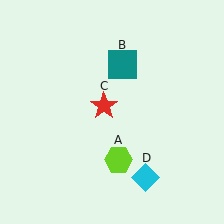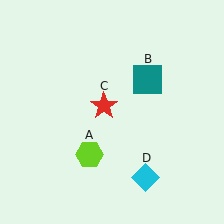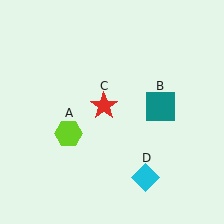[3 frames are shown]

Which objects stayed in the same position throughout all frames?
Red star (object C) and cyan diamond (object D) remained stationary.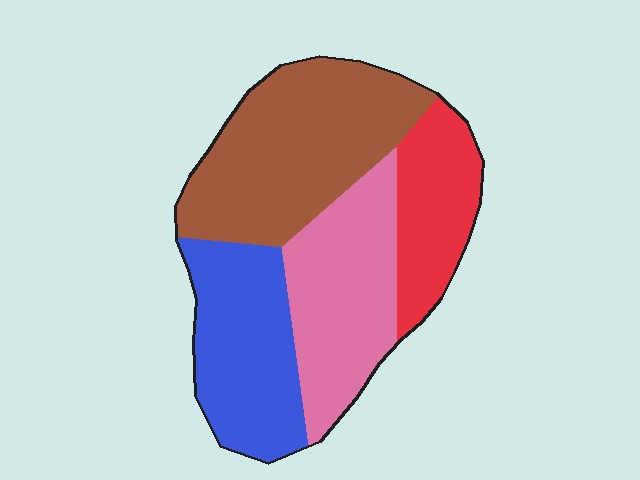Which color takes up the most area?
Brown, at roughly 35%.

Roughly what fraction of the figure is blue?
Blue covers around 25% of the figure.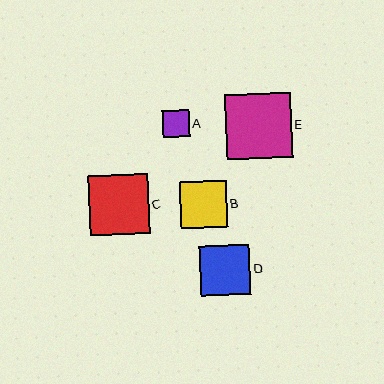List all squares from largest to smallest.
From largest to smallest: E, C, D, B, A.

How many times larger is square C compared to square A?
Square C is approximately 2.3 times the size of square A.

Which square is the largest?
Square E is the largest with a size of approximately 65 pixels.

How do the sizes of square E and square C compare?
Square E and square C are approximately the same size.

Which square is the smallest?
Square A is the smallest with a size of approximately 26 pixels.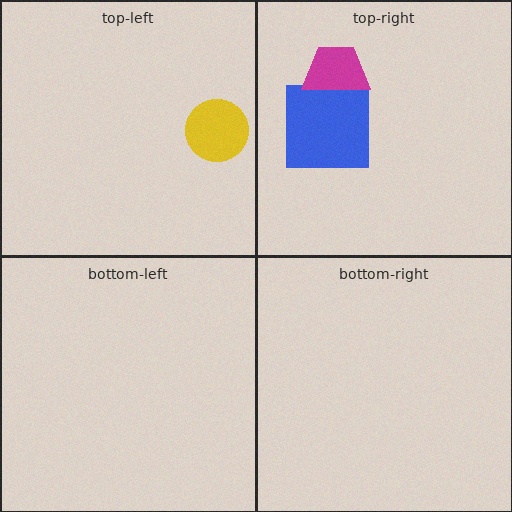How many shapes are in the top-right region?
2.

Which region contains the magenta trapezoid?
The top-right region.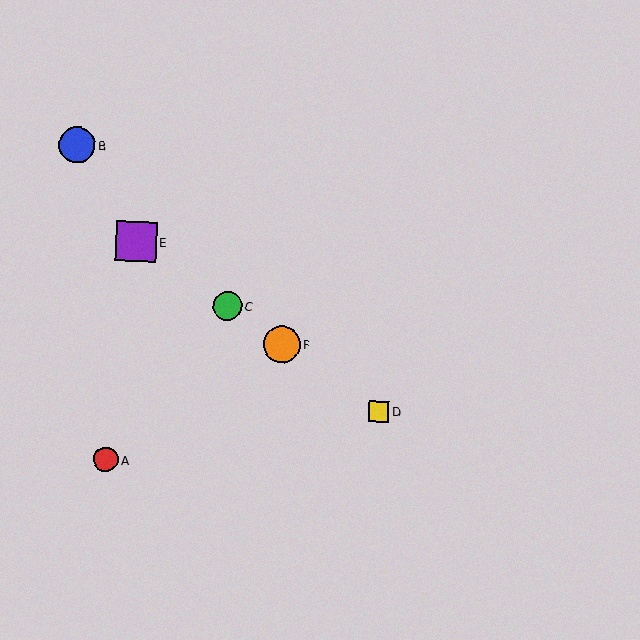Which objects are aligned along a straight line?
Objects C, D, E, F are aligned along a straight line.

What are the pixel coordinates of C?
Object C is at (227, 306).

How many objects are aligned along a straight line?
4 objects (C, D, E, F) are aligned along a straight line.